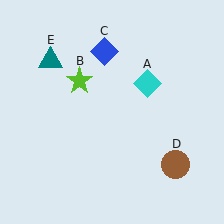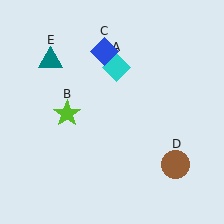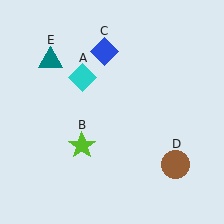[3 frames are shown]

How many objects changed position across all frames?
2 objects changed position: cyan diamond (object A), lime star (object B).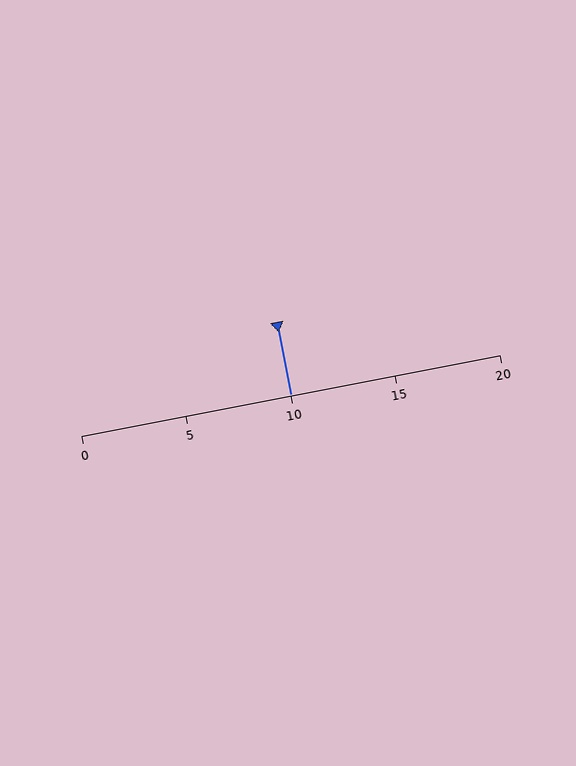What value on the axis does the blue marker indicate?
The marker indicates approximately 10.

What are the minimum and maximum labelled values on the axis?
The axis runs from 0 to 20.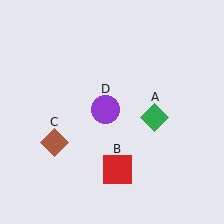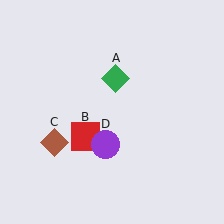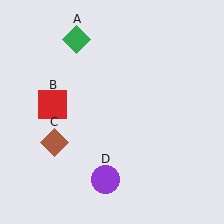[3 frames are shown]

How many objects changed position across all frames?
3 objects changed position: green diamond (object A), red square (object B), purple circle (object D).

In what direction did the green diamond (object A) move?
The green diamond (object A) moved up and to the left.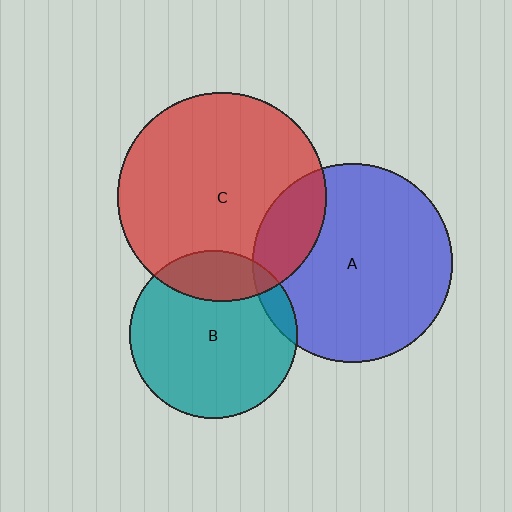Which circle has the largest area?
Circle C (red).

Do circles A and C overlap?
Yes.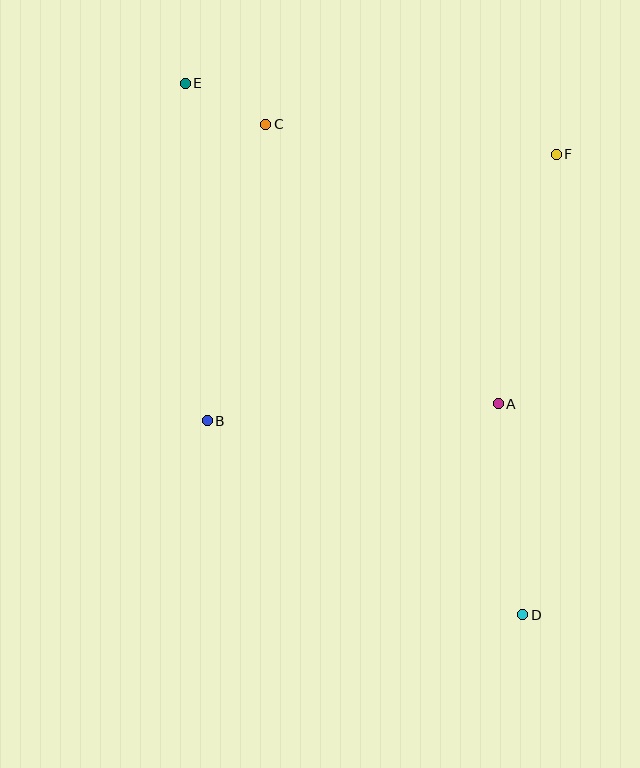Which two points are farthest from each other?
Points D and E are farthest from each other.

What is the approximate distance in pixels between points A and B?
The distance between A and B is approximately 291 pixels.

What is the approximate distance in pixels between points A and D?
The distance between A and D is approximately 212 pixels.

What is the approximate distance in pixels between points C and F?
The distance between C and F is approximately 292 pixels.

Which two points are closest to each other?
Points C and E are closest to each other.